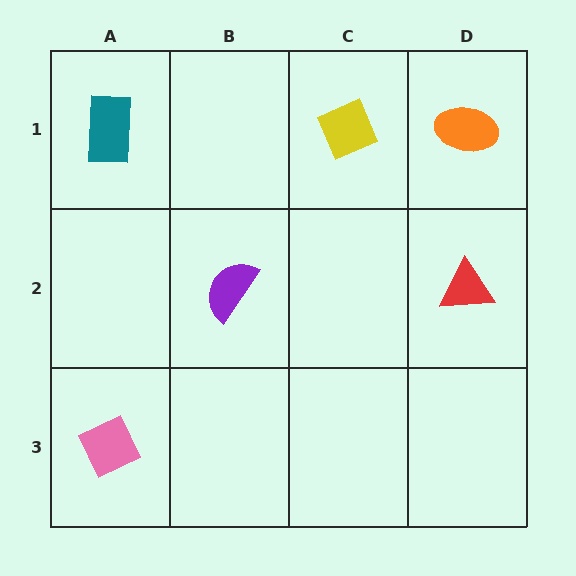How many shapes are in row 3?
1 shape.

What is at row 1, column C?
A yellow diamond.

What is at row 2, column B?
A purple semicircle.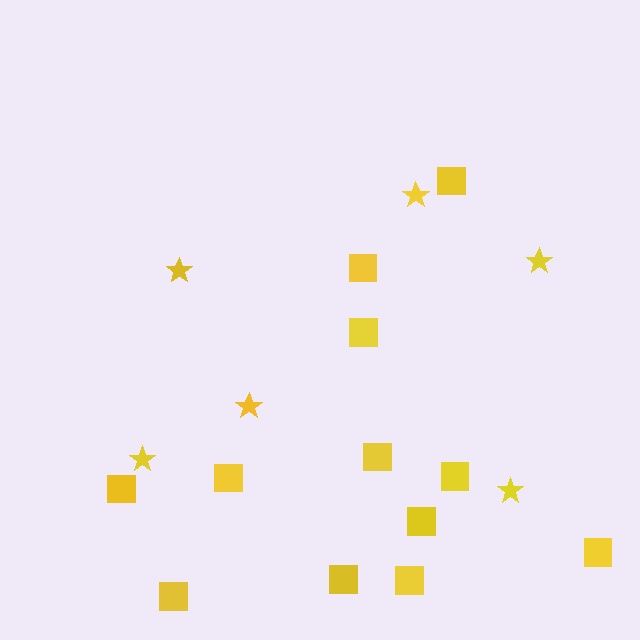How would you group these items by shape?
There are 2 groups: one group of squares (12) and one group of stars (6).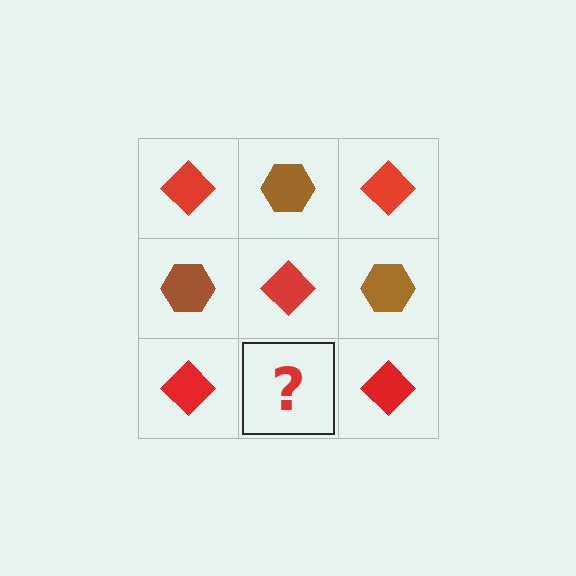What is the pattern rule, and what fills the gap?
The rule is that it alternates red diamond and brown hexagon in a checkerboard pattern. The gap should be filled with a brown hexagon.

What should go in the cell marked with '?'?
The missing cell should contain a brown hexagon.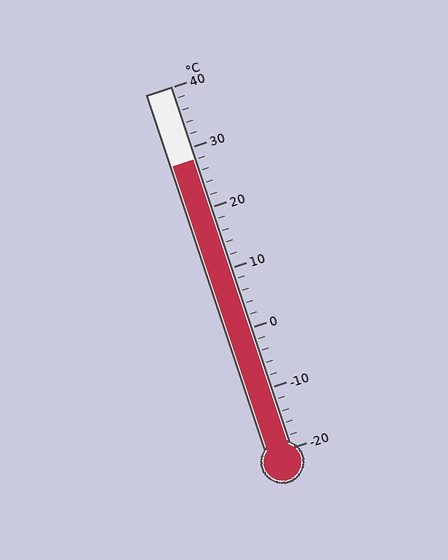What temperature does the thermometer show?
The thermometer shows approximately 28°C.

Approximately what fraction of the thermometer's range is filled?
The thermometer is filled to approximately 80% of its range.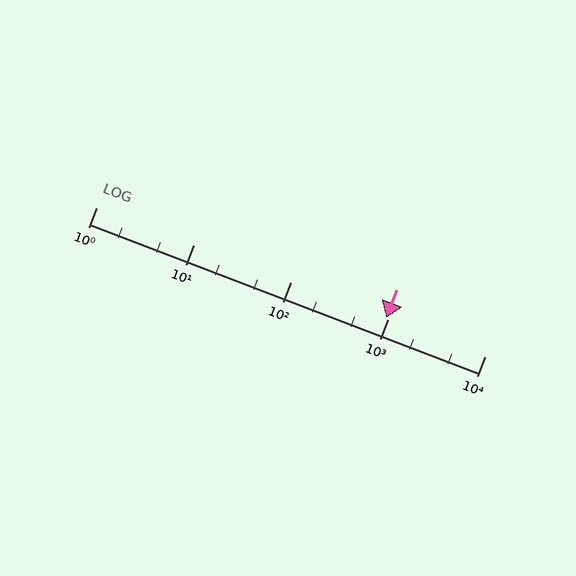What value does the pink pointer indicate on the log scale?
The pointer indicates approximately 970.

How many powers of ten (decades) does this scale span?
The scale spans 4 decades, from 1 to 10000.